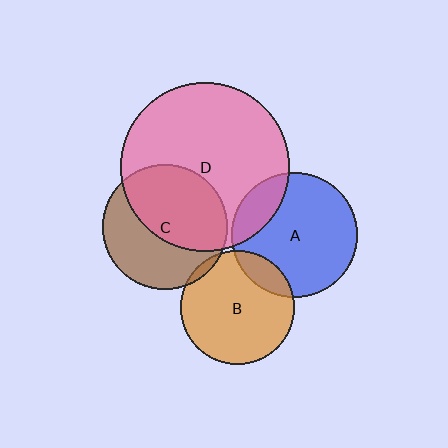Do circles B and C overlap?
Yes.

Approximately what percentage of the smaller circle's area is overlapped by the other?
Approximately 5%.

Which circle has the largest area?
Circle D (pink).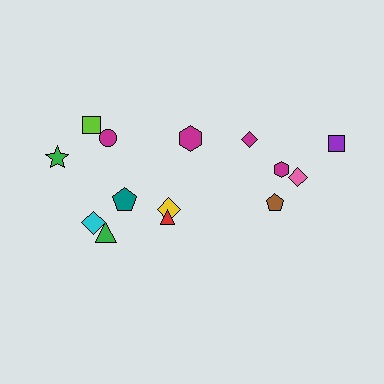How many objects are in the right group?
There are 6 objects.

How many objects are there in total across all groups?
There are 14 objects.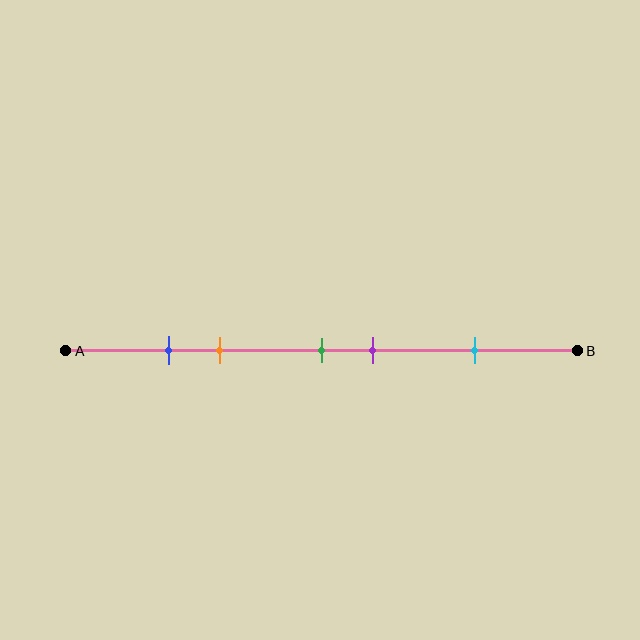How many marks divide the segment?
There are 5 marks dividing the segment.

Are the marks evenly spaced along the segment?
No, the marks are not evenly spaced.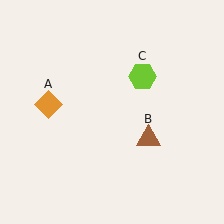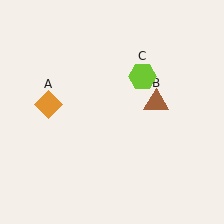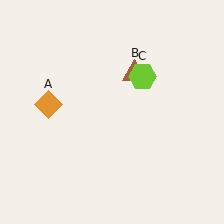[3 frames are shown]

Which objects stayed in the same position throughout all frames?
Orange diamond (object A) and lime hexagon (object C) remained stationary.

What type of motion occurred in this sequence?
The brown triangle (object B) rotated counterclockwise around the center of the scene.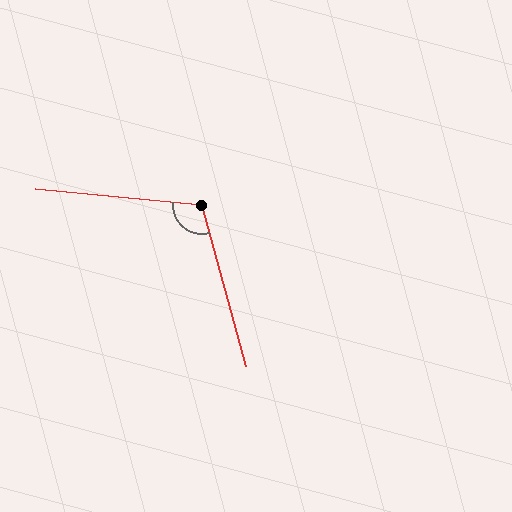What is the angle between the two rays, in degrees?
Approximately 111 degrees.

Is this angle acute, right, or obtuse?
It is obtuse.